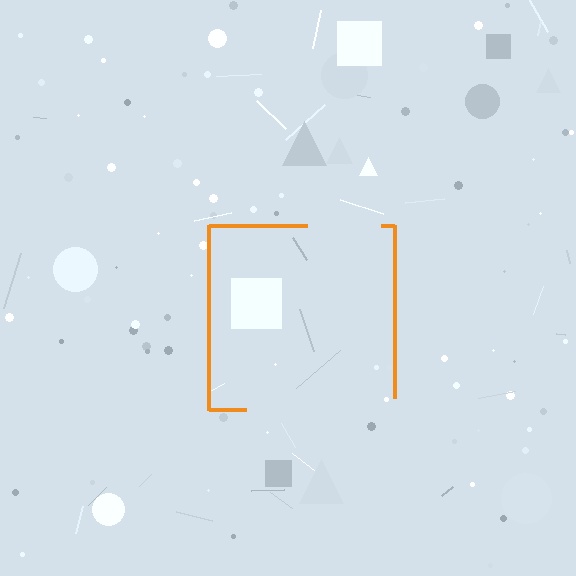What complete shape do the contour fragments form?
The contour fragments form a square.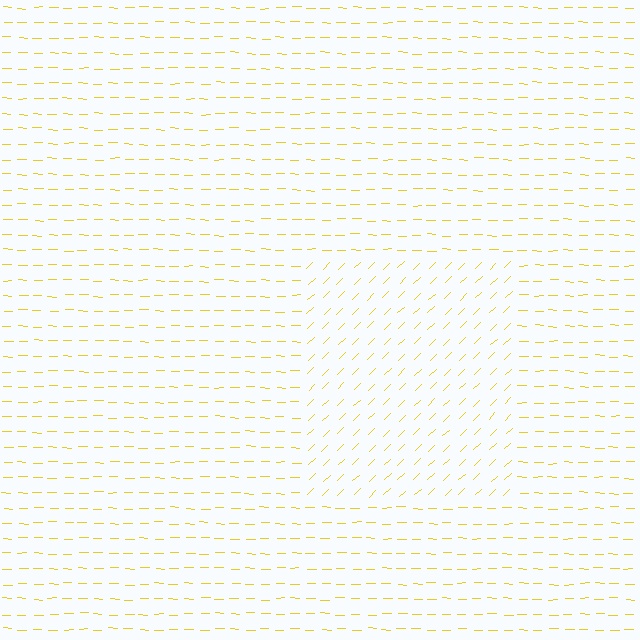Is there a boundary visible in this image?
Yes, there is a texture boundary formed by a change in line orientation.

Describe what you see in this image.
The image is filled with small yellow line segments. A rectangle region in the image has lines oriented differently from the surrounding lines, creating a visible texture boundary.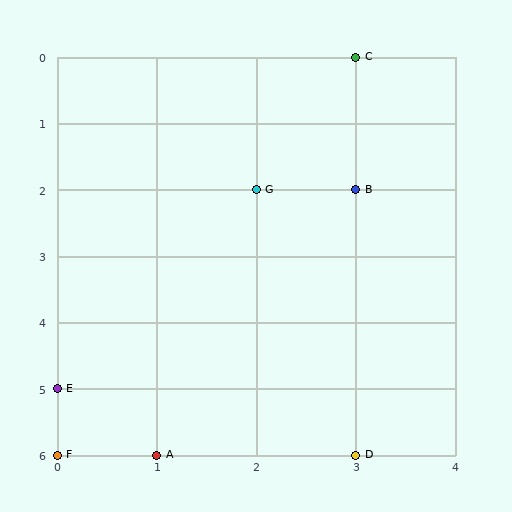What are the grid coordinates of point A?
Point A is at grid coordinates (1, 6).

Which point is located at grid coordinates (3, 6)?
Point D is at (3, 6).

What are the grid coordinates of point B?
Point B is at grid coordinates (3, 2).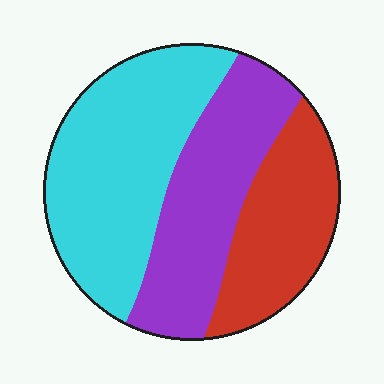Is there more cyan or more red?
Cyan.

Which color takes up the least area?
Red, at roughly 25%.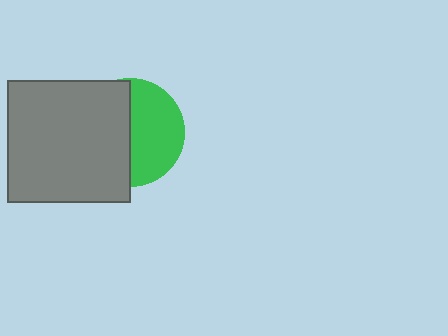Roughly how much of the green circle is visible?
About half of it is visible (roughly 48%).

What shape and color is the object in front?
The object in front is a gray square.